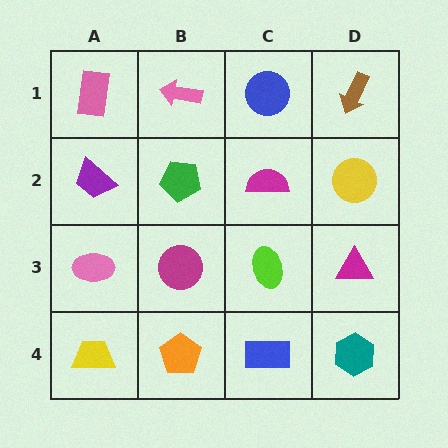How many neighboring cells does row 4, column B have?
3.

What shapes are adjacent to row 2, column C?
A blue circle (row 1, column C), a lime ellipse (row 3, column C), a green pentagon (row 2, column B), a yellow circle (row 2, column D).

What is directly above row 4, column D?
A magenta triangle.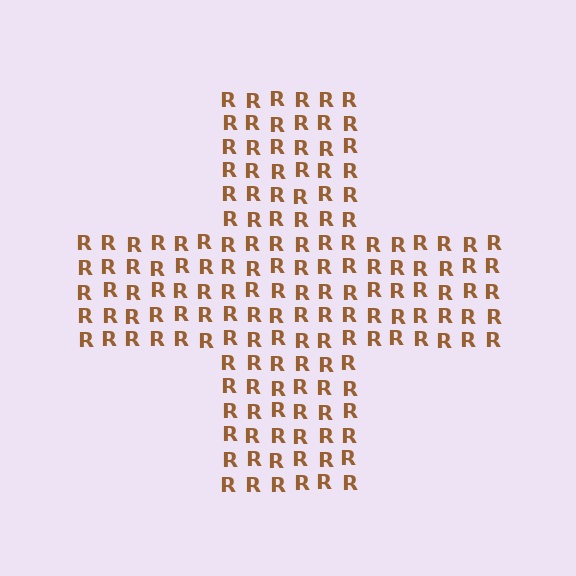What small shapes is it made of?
It is made of small letter R's.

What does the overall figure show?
The overall figure shows a cross.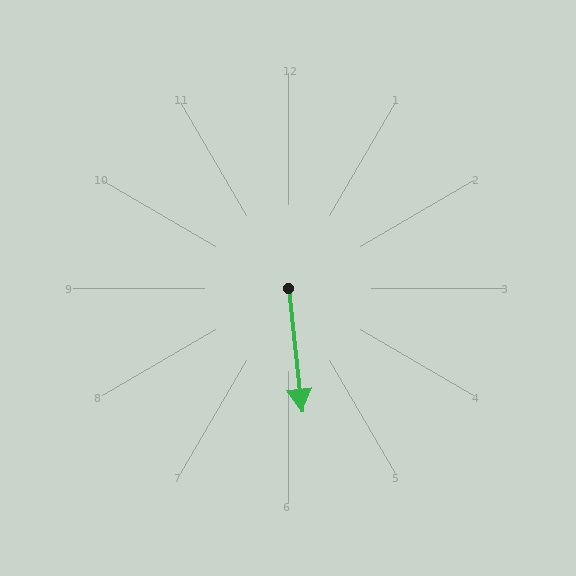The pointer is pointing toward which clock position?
Roughly 6 o'clock.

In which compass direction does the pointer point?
South.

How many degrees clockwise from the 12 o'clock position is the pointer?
Approximately 174 degrees.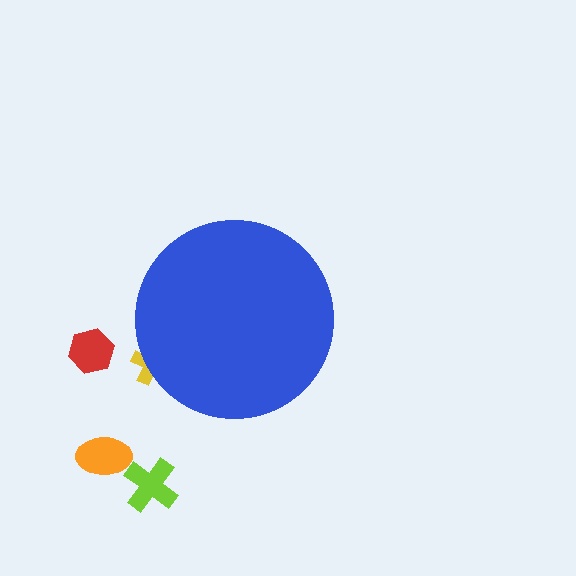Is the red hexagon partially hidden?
No, the red hexagon is fully visible.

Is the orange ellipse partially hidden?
No, the orange ellipse is fully visible.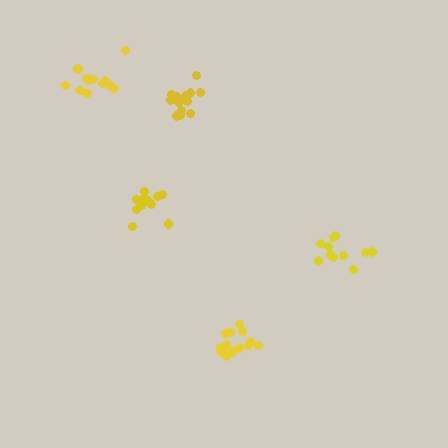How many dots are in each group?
Group 1: 14 dots, Group 2: 13 dots, Group 3: 11 dots, Group 4: 12 dots, Group 5: 14 dots (64 total).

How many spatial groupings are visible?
There are 5 spatial groupings.